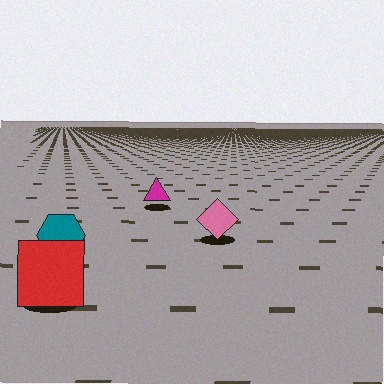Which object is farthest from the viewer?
The magenta triangle is farthest from the viewer. It appears smaller and the ground texture around it is denser.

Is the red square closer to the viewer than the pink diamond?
Yes. The red square is closer — you can tell from the texture gradient: the ground texture is coarser near it.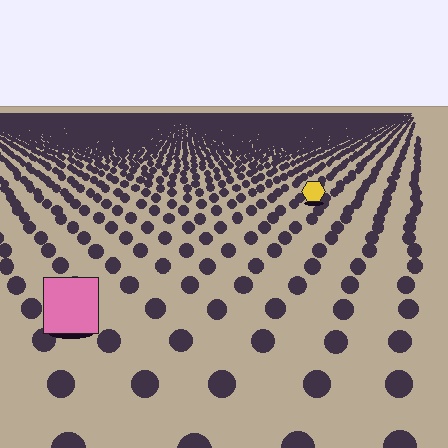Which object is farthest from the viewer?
The yellow hexagon is farthest from the viewer. It appears smaller and the ground texture around it is denser.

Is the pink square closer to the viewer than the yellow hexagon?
Yes. The pink square is closer — you can tell from the texture gradient: the ground texture is coarser near it.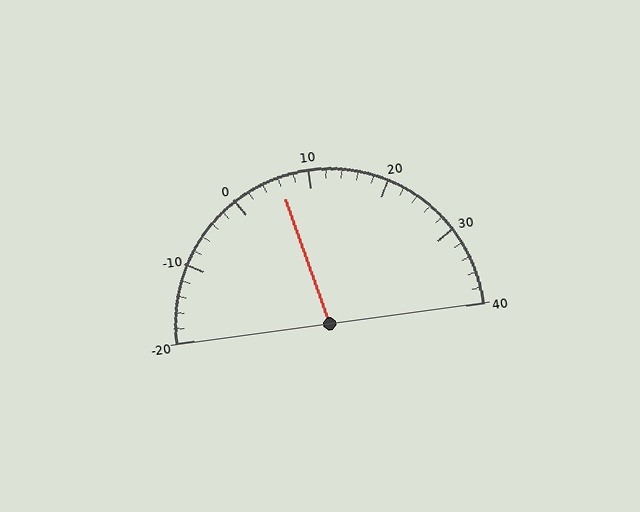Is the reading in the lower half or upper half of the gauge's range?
The reading is in the lower half of the range (-20 to 40).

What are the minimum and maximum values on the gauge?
The gauge ranges from -20 to 40.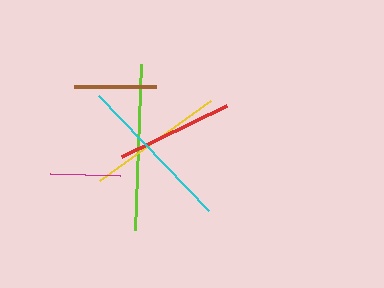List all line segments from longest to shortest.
From longest to shortest: lime, cyan, yellow, red, brown, magenta.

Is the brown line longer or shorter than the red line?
The red line is longer than the brown line.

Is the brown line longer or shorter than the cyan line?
The cyan line is longer than the brown line.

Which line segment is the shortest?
The magenta line is the shortest at approximately 70 pixels.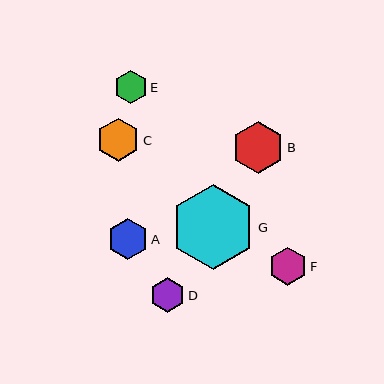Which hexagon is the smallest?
Hexagon E is the smallest with a size of approximately 33 pixels.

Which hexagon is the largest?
Hexagon G is the largest with a size of approximately 85 pixels.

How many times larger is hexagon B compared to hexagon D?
Hexagon B is approximately 1.5 times the size of hexagon D.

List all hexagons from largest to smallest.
From largest to smallest: G, B, C, A, F, D, E.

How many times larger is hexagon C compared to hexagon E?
Hexagon C is approximately 1.3 times the size of hexagon E.